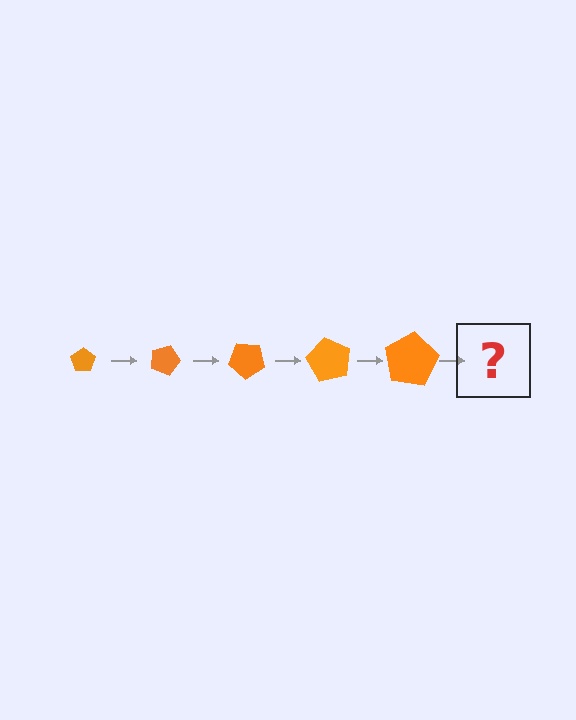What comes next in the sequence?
The next element should be a pentagon, larger than the previous one and rotated 100 degrees from the start.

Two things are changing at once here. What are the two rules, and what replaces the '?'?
The two rules are that the pentagon grows larger each step and it rotates 20 degrees each step. The '?' should be a pentagon, larger than the previous one and rotated 100 degrees from the start.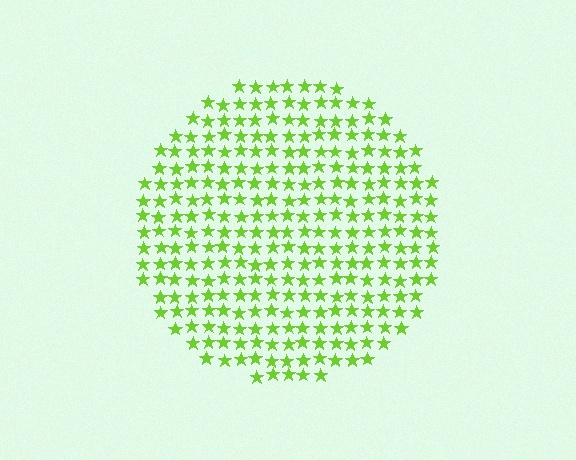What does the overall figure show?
The overall figure shows a circle.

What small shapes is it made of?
It is made of small stars.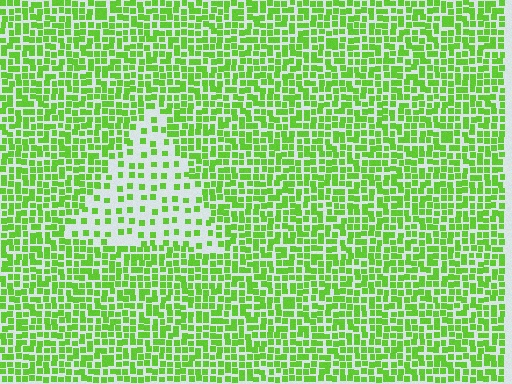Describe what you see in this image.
The image contains small lime elements arranged at two different densities. A triangle-shaped region is visible where the elements are less densely packed than the surrounding area.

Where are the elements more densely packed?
The elements are more densely packed outside the triangle boundary.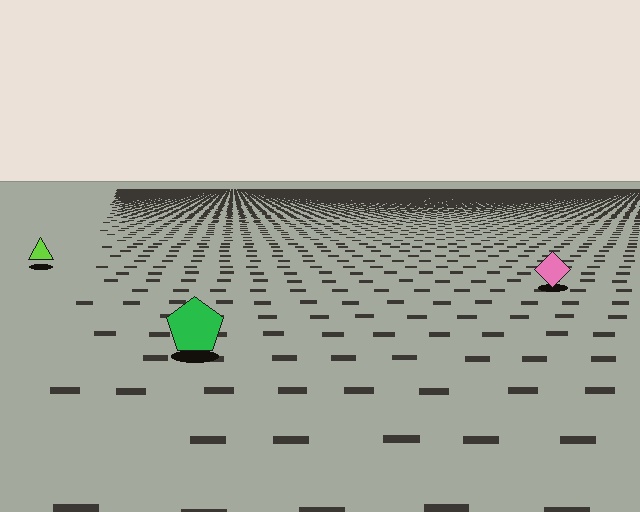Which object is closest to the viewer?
The green pentagon is closest. The texture marks near it are larger and more spread out.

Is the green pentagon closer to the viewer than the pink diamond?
Yes. The green pentagon is closer — you can tell from the texture gradient: the ground texture is coarser near it.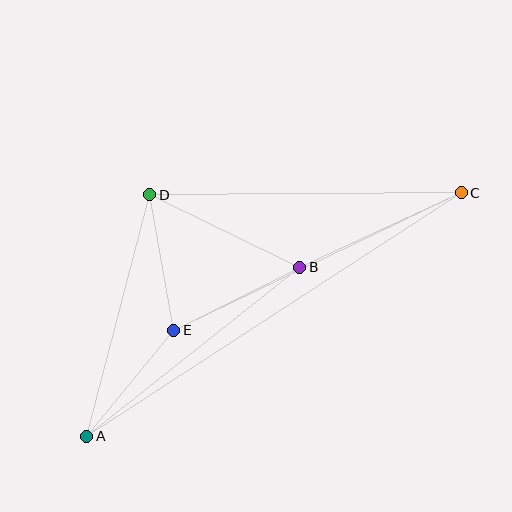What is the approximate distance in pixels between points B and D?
The distance between B and D is approximately 166 pixels.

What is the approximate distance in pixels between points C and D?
The distance between C and D is approximately 311 pixels.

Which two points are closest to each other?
Points A and E are closest to each other.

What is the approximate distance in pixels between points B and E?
The distance between B and E is approximately 141 pixels.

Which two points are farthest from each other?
Points A and C are farthest from each other.